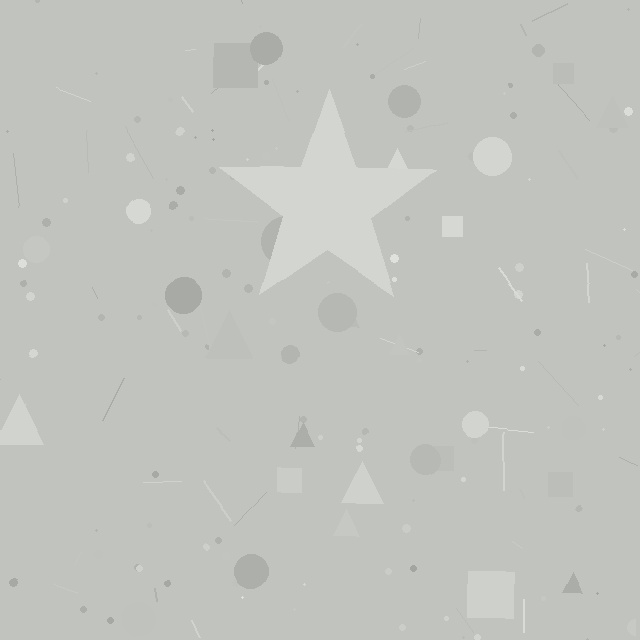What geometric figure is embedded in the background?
A star is embedded in the background.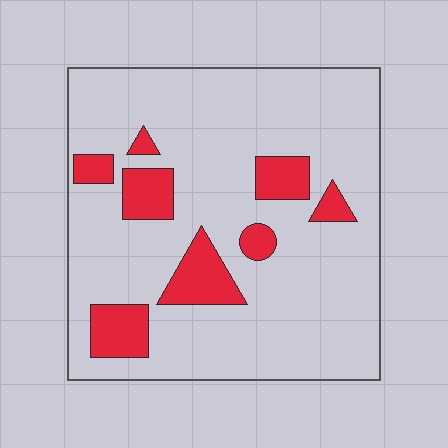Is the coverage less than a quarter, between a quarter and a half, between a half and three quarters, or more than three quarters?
Less than a quarter.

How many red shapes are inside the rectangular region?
8.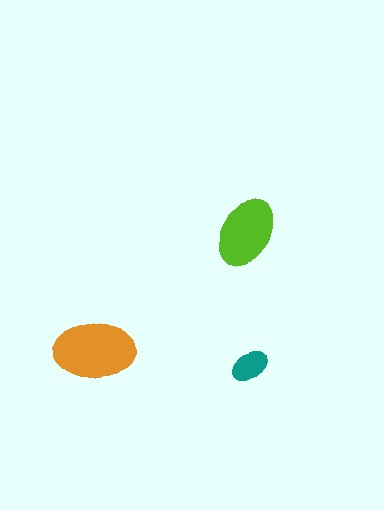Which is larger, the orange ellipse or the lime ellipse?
The orange one.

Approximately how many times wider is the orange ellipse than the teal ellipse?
About 2 times wider.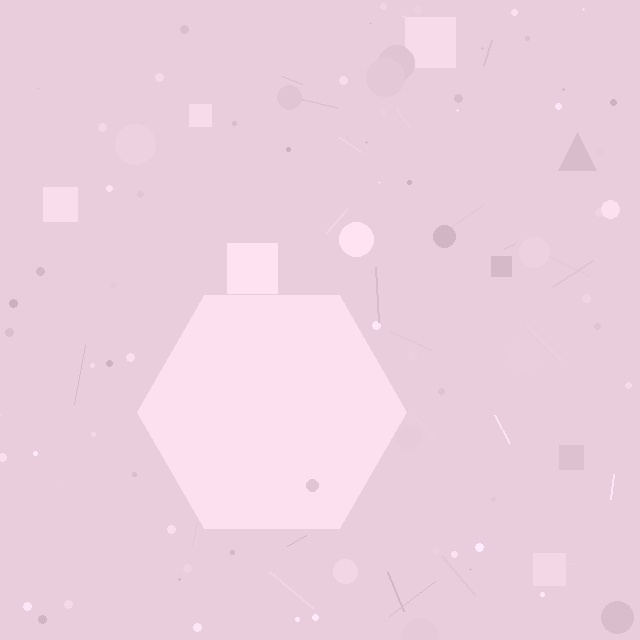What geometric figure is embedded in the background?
A hexagon is embedded in the background.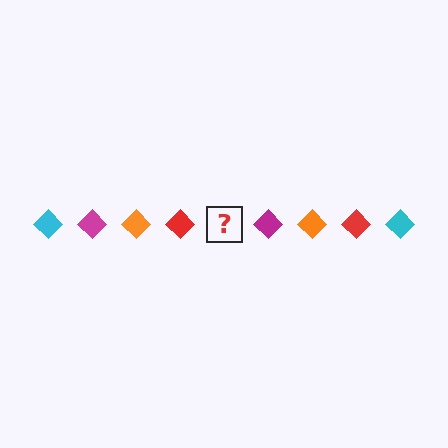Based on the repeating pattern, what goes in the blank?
The blank should be a cyan diamond.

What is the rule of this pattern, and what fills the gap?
The rule is that the pattern cycles through cyan, magenta, orange, red diamonds. The gap should be filled with a cyan diamond.